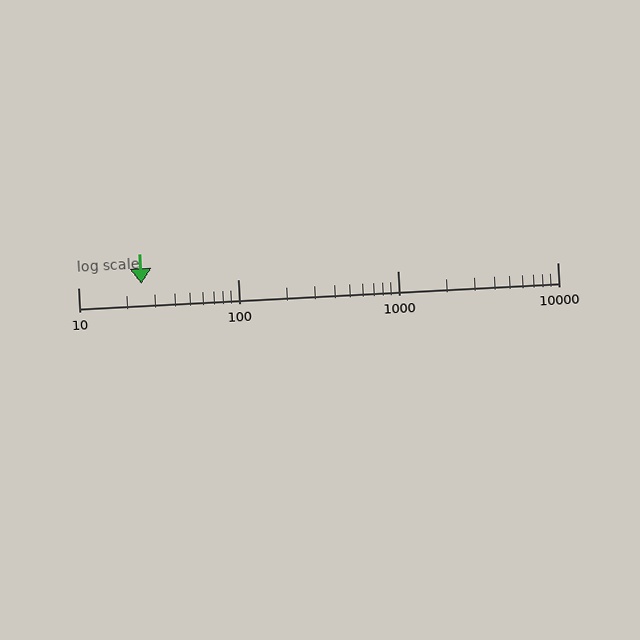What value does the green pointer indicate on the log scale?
The pointer indicates approximately 25.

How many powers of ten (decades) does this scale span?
The scale spans 3 decades, from 10 to 10000.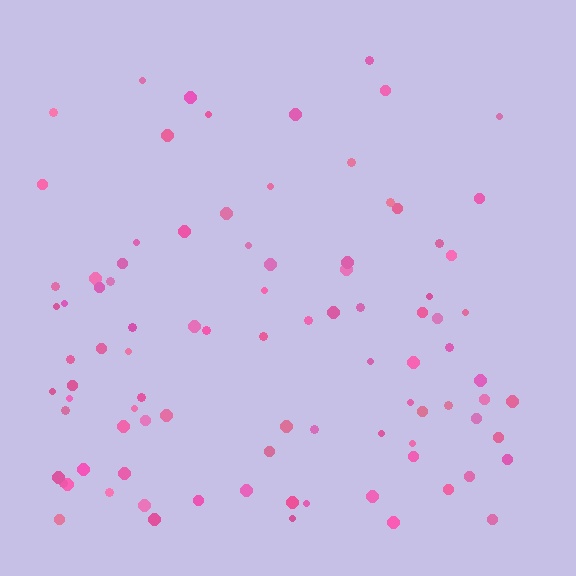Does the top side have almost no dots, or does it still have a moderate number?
Still a moderate number, just noticeably fewer than the bottom.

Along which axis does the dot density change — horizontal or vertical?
Vertical.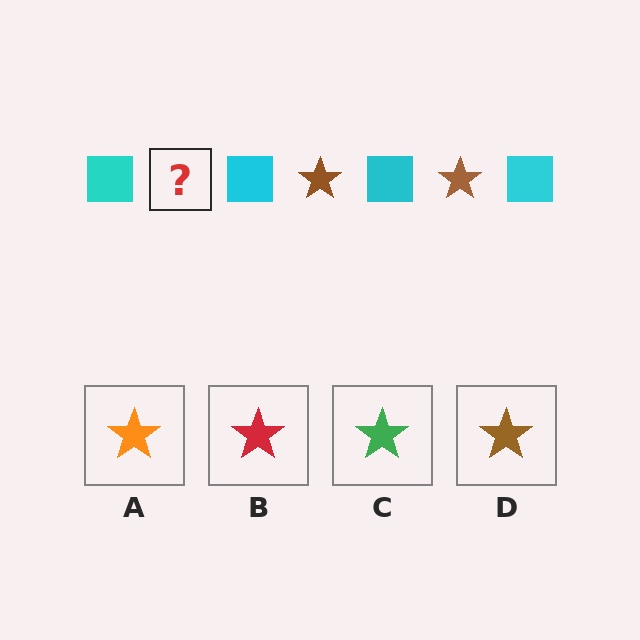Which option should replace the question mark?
Option D.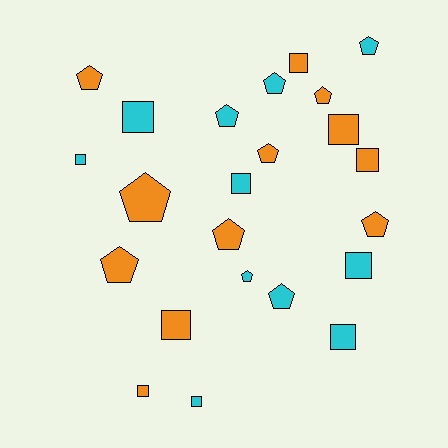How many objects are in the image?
There are 23 objects.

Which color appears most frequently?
Orange, with 12 objects.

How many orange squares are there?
There are 5 orange squares.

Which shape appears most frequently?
Pentagon, with 12 objects.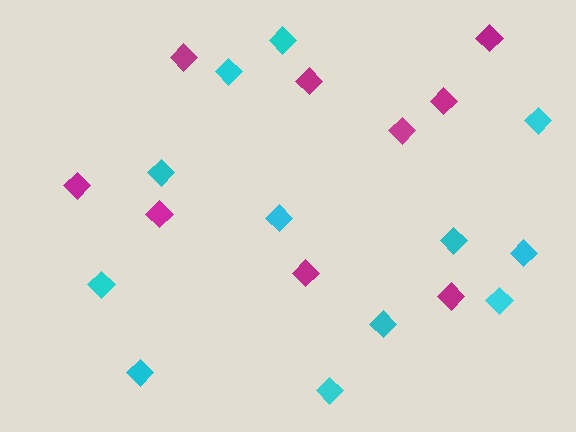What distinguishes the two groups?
There are 2 groups: one group of cyan diamonds (12) and one group of magenta diamonds (9).